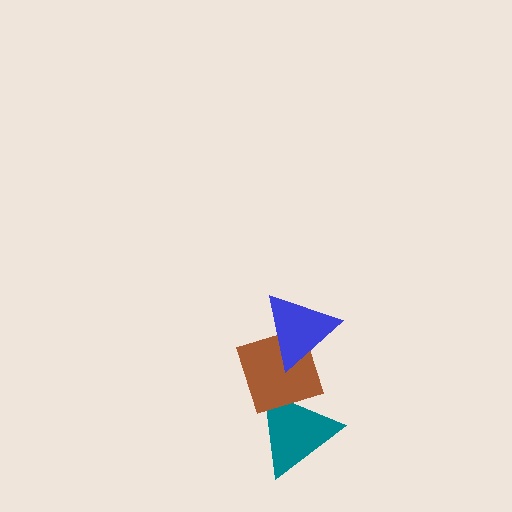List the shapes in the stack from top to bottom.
From top to bottom: the blue triangle, the brown diamond, the teal triangle.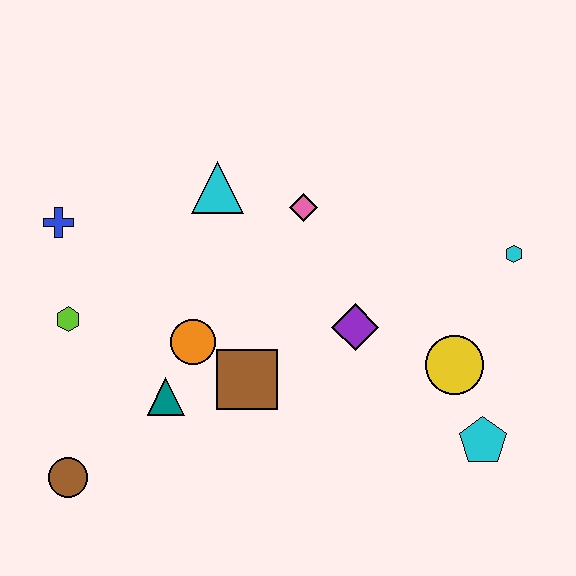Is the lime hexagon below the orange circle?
No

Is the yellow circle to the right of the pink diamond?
Yes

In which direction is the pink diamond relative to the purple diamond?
The pink diamond is above the purple diamond.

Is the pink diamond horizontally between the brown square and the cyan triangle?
No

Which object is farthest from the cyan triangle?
The cyan pentagon is farthest from the cyan triangle.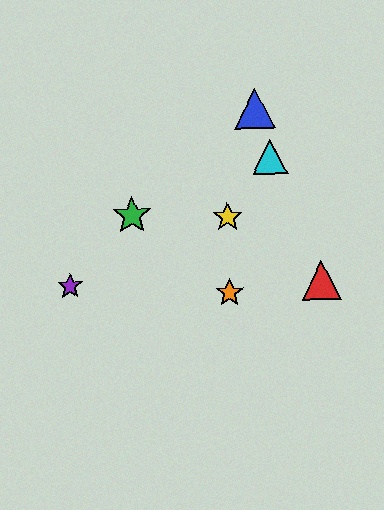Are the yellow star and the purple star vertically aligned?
No, the yellow star is at x≈228 and the purple star is at x≈70.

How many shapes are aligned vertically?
2 shapes (the yellow star, the orange star) are aligned vertically.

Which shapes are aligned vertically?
The yellow star, the orange star are aligned vertically.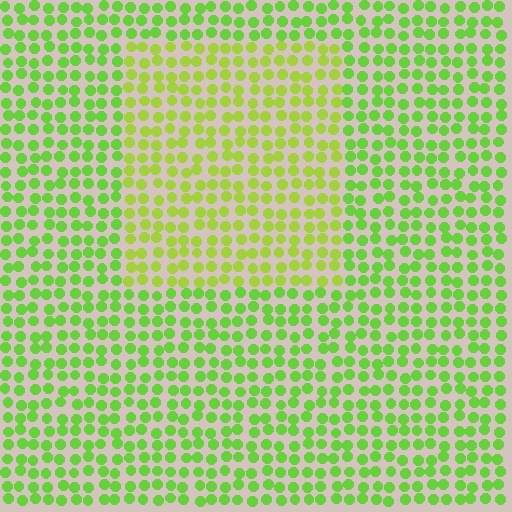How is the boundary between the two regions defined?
The boundary is defined purely by a slight shift in hue (about 24 degrees). Spacing, size, and orientation are identical on both sides.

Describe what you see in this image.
The image is filled with small lime elements in a uniform arrangement. A rectangle-shaped region is visible where the elements are tinted to a slightly different hue, forming a subtle color boundary.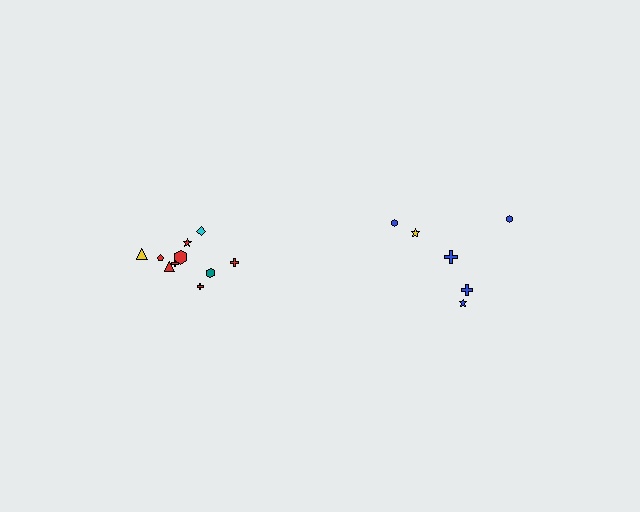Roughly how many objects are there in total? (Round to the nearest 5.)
Roughly 15 objects in total.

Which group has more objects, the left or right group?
The left group.